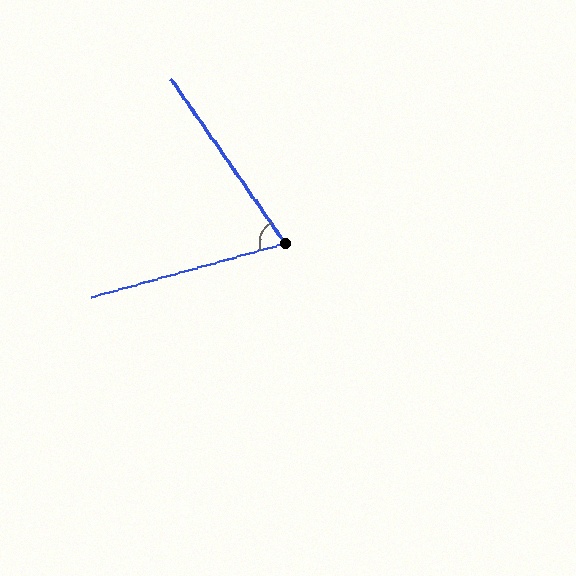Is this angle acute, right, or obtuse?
It is acute.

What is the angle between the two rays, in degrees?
Approximately 71 degrees.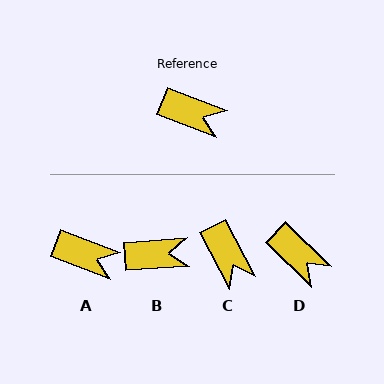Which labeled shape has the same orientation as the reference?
A.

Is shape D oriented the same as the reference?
No, it is off by about 22 degrees.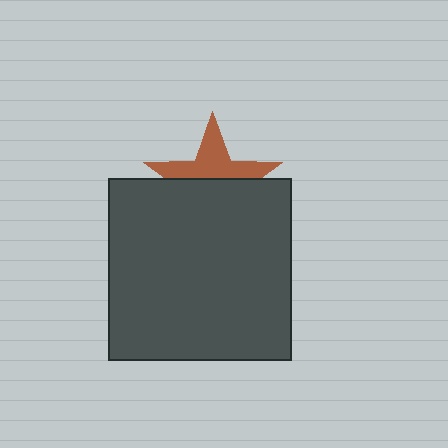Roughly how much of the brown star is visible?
A small part of it is visible (roughly 45%).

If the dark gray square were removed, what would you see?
You would see the complete brown star.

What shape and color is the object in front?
The object in front is a dark gray square.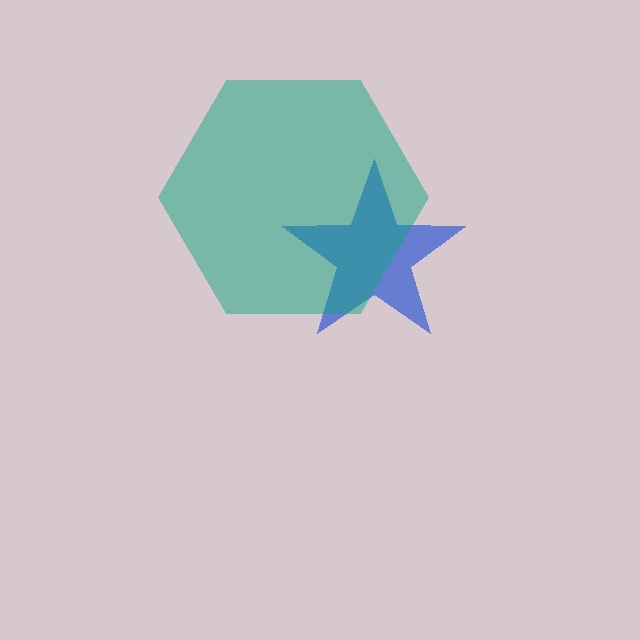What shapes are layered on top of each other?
The layered shapes are: a blue star, a teal hexagon.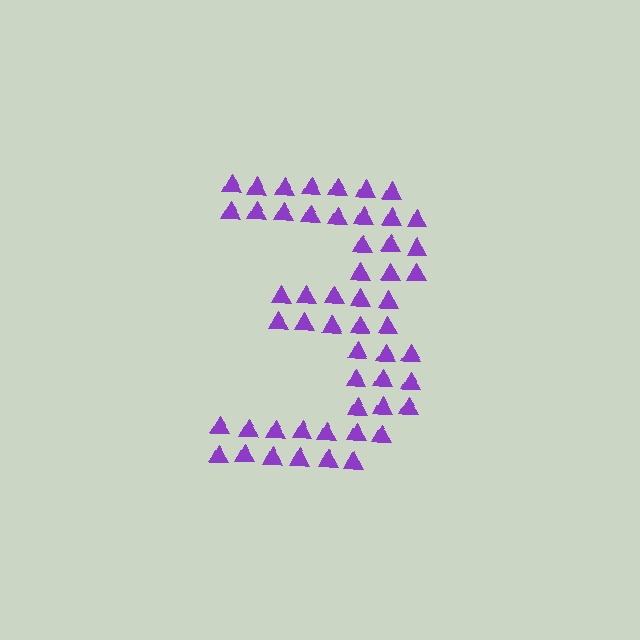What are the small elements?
The small elements are triangles.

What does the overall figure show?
The overall figure shows the digit 3.